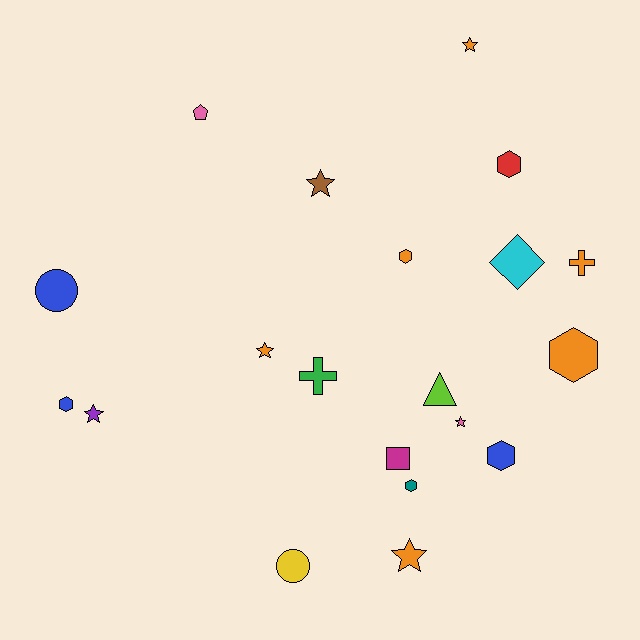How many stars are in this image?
There are 6 stars.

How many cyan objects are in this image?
There is 1 cyan object.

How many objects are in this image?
There are 20 objects.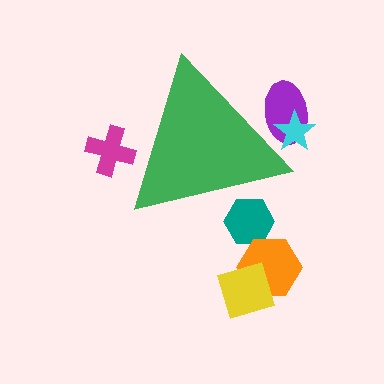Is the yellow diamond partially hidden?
No, the yellow diamond is fully visible.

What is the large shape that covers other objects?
A green triangle.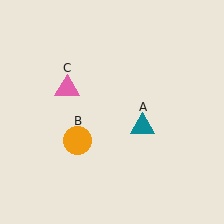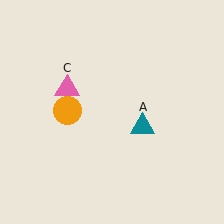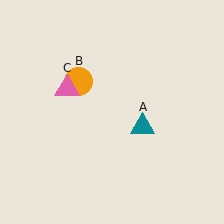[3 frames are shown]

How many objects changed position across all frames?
1 object changed position: orange circle (object B).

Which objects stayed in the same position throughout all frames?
Teal triangle (object A) and pink triangle (object C) remained stationary.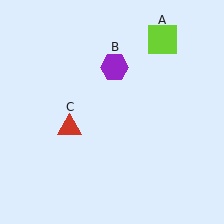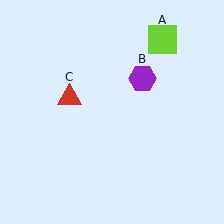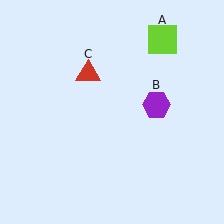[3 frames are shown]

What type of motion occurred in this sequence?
The purple hexagon (object B), red triangle (object C) rotated clockwise around the center of the scene.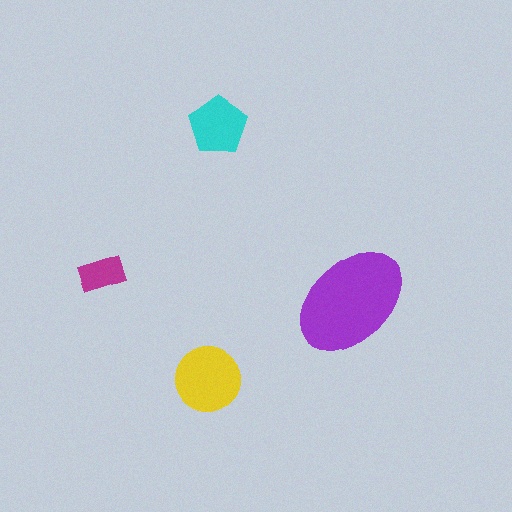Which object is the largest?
The purple ellipse.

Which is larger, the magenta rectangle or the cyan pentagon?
The cyan pentagon.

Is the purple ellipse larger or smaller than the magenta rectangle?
Larger.